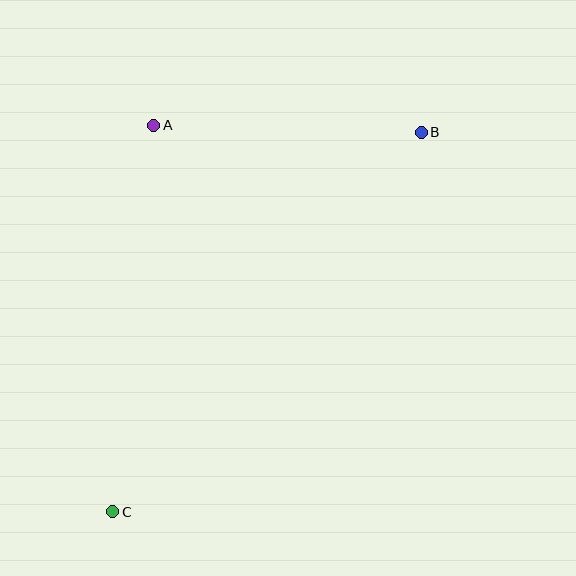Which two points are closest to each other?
Points A and B are closest to each other.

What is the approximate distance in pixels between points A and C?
The distance between A and C is approximately 389 pixels.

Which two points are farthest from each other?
Points B and C are farthest from each other.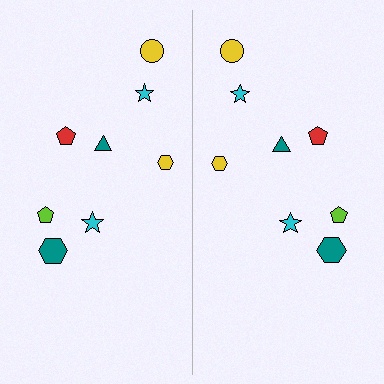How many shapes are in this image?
There are 16 shapes in this image.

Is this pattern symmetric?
Yes, this pattern has bilateral (reflection) symmetry.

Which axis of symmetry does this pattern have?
The pattern has a vertical axis of symmetry running through the center of the image.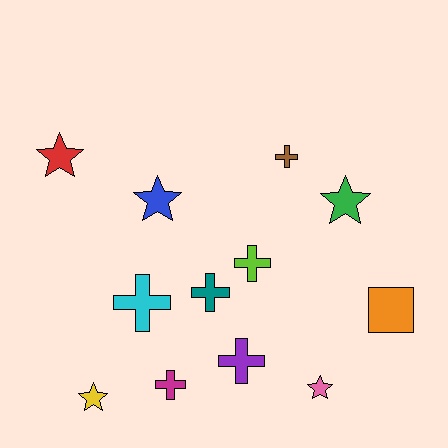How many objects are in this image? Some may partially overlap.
There are 12 objects.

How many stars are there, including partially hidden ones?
There are 5 stars.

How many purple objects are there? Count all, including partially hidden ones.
There is 1 purple object.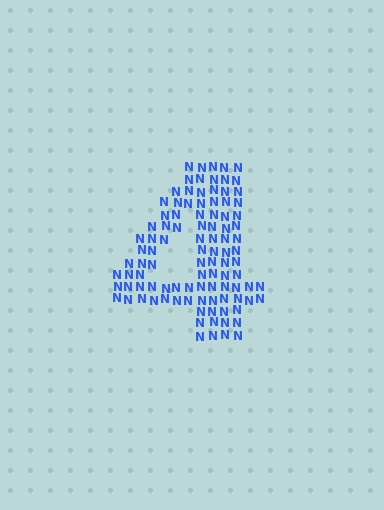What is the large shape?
The large shape is the digit 4.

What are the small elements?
The small elements are letter N's.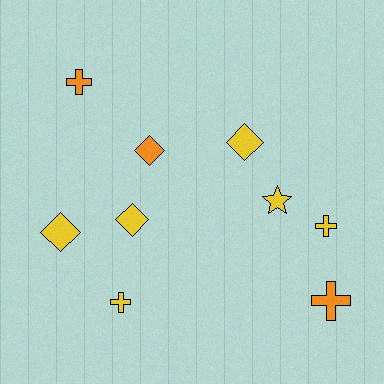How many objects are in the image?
There are 9 objects.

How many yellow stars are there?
There is 1 yellow star.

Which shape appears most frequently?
Cross, with 4 objects.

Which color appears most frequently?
Yellow, with 6 objects.